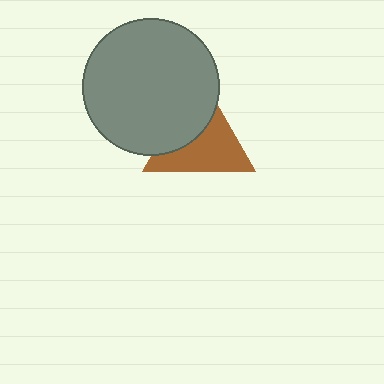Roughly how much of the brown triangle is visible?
About half of it is visible (roughly 58%).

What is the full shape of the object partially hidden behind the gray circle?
The partially hidden object is a brown triangle.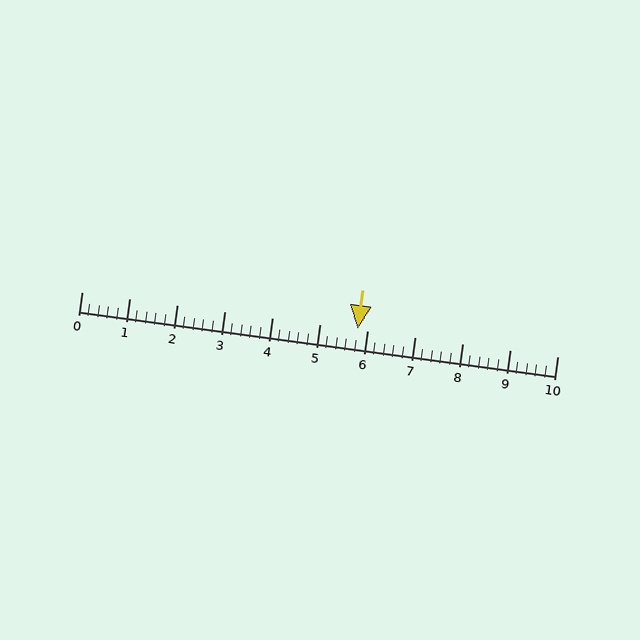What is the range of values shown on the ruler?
The ruler shows values from 0 to 10.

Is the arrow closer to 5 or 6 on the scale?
The arrow is closer to 6.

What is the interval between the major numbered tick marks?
The major tick marks are spaced 1 units apart.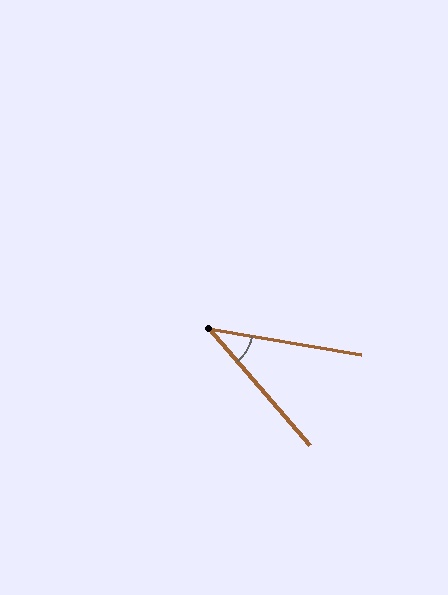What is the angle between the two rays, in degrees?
Approximately 39 degrees.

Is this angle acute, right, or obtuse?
It is acute.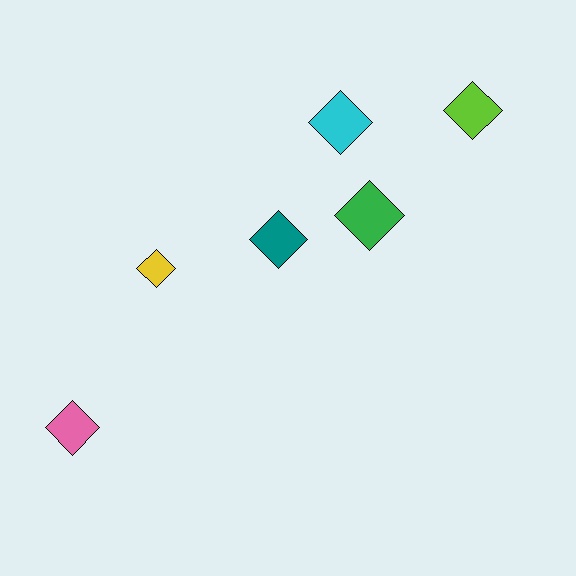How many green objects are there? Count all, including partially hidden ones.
There is 1 green object.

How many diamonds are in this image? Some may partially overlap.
There are 6 diamonds.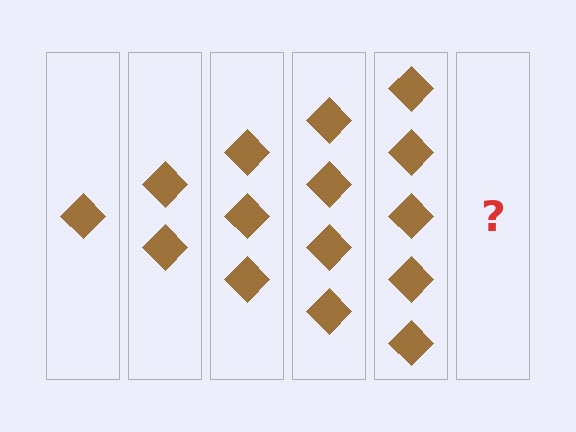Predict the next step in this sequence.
The next step is 6 diamonds.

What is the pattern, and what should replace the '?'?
The pattern is that each step adds one more diamond. The '?' should be 6 diamonds.